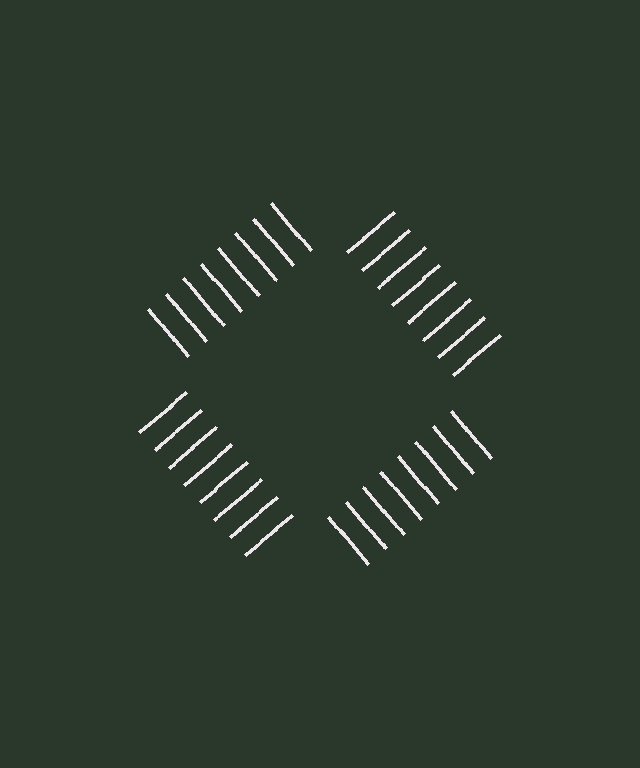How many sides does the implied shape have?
4 sides — the line-ends trace a square.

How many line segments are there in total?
32 — 8 along each of the 4 edges.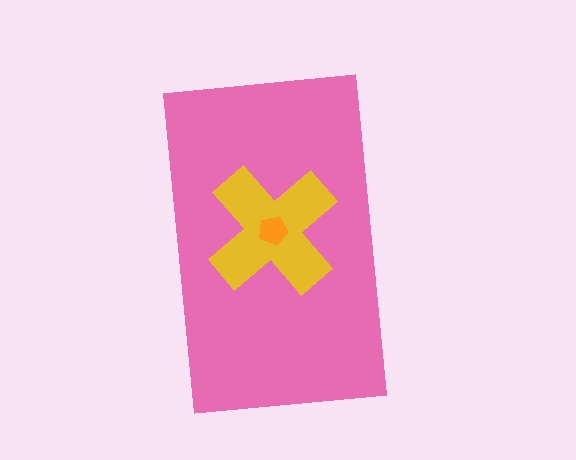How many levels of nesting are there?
3.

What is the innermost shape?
The orange pentagon.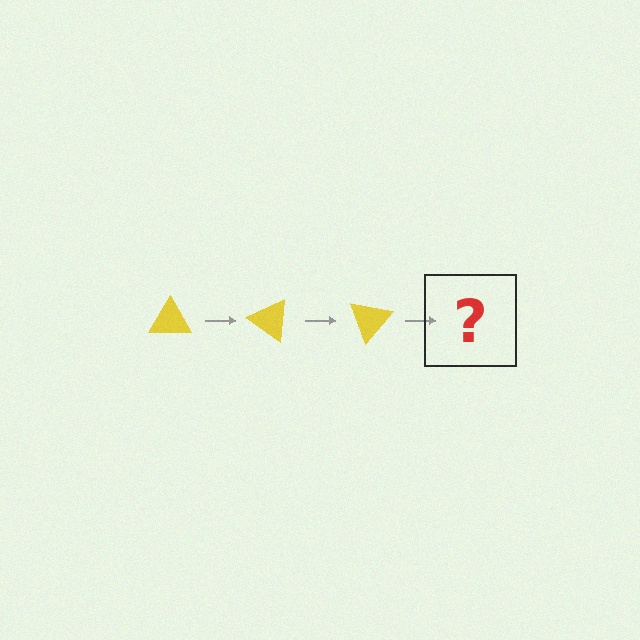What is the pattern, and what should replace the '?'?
The pattern is that the triangle rotates 35 degrees each step. The '?' should be a yellow triangle rotated 105 degrees.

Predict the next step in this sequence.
The next step is a yellow triangle rotated 105 degrees.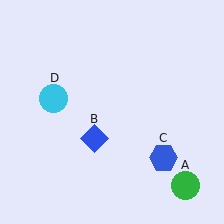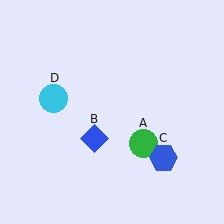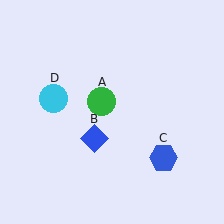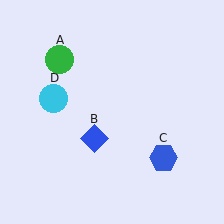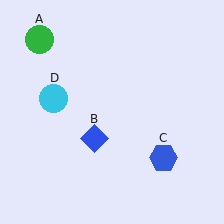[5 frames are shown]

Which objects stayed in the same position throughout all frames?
Blue diamond (object B) and blue hexagon (object C) and cyan circle (object D) remained stationary.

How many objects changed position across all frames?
1 object changed position: green circle (object A).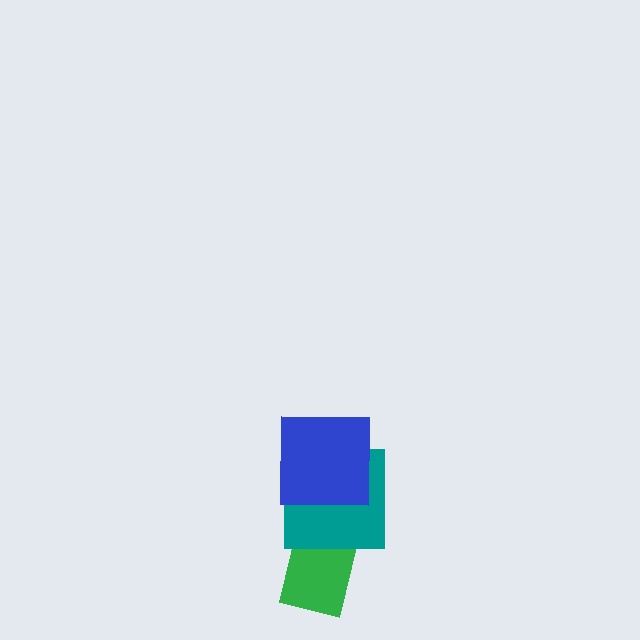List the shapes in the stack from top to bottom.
From top to bottom: the blue square, the teal square, the green rectangle.